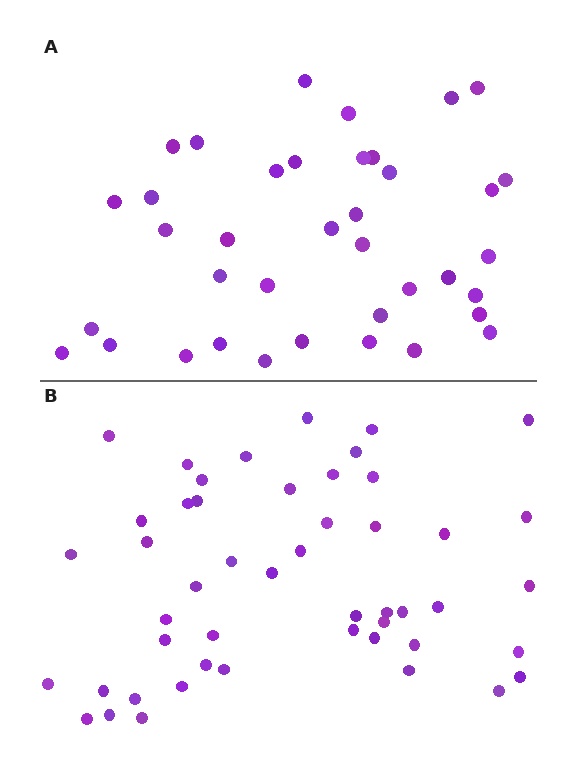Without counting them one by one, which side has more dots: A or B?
Region B (the bottom region) has more dots.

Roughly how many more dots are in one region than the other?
Region B has roughly 12 or so more dots than region A.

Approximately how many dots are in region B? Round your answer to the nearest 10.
About 50 dots. (The exact count is 49, which rounds to 50.)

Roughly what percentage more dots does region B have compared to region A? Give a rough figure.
About 30% more.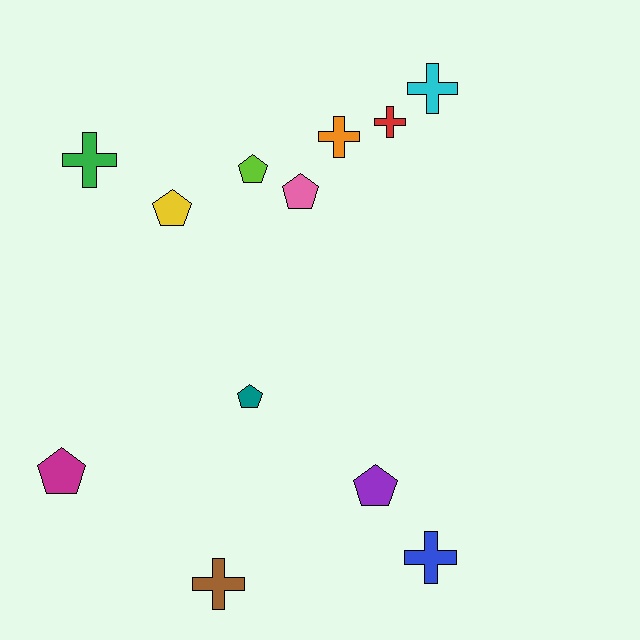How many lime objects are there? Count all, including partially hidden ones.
There is 1 lime object.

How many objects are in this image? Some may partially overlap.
There are 12 objects.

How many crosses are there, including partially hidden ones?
There are 6 crosses.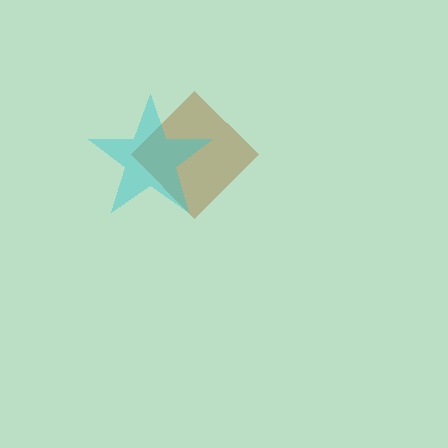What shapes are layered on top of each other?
The layered shapes are: a brown diamond, a cyan star.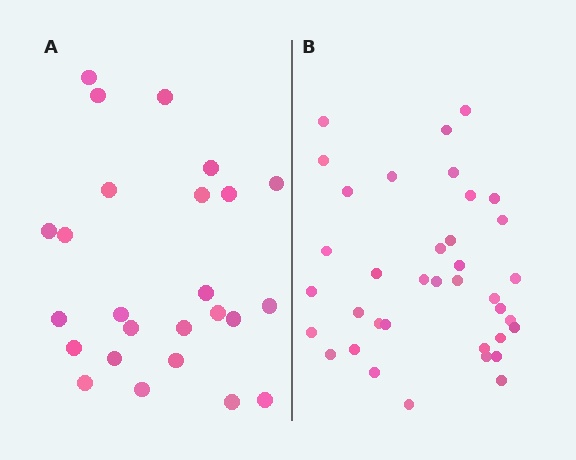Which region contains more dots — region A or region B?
Region B (the right region) has more dots.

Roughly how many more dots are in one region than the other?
Region B has roughly 12 or so more dots than region A.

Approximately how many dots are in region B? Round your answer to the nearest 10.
About 40 dots. (The exact count is 37, which rounds to 40.)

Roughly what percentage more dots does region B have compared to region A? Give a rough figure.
About 50% more.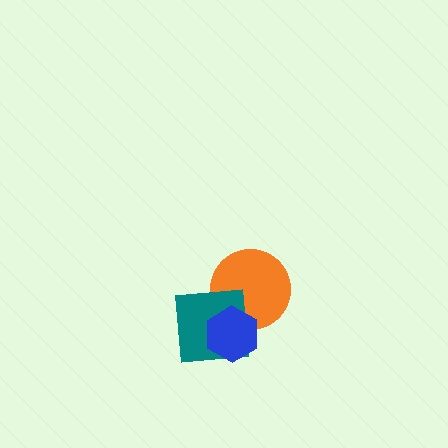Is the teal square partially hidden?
Yes, it is partially covered by another shape.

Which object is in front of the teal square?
The blue hexagon is in front of the teal square.